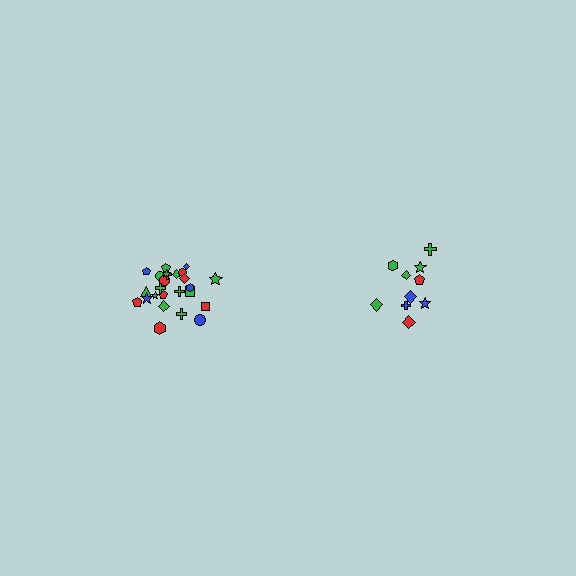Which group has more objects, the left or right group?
The left group.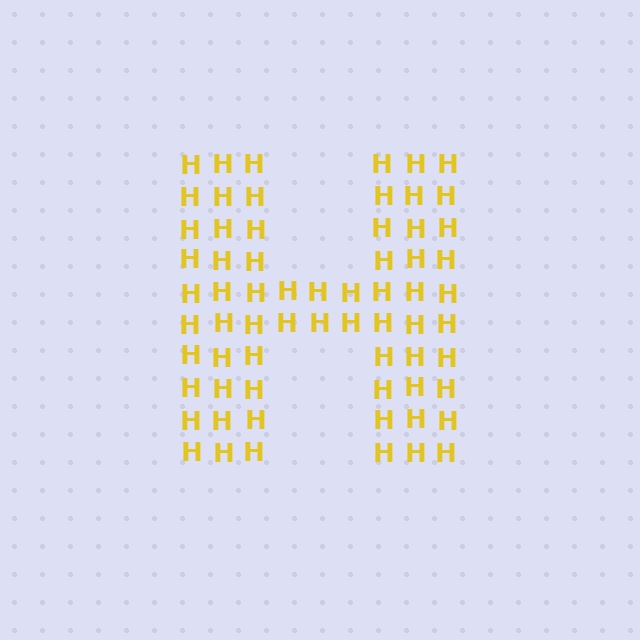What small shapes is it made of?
It is made of small letter H's.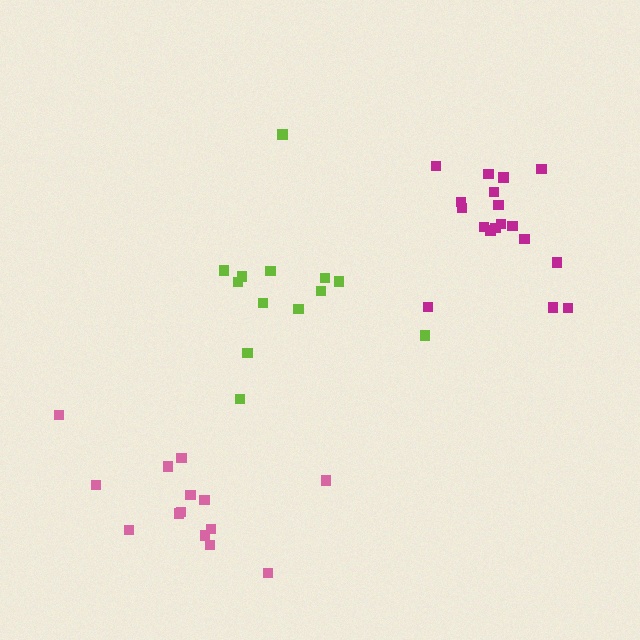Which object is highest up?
The magenta cluster is topmost.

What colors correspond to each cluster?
The clusters are colored: pink, lime, magenta.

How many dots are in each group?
Group 1: 14 dots, Group 2: 13 dots, Group 3: 18 dots (45 total).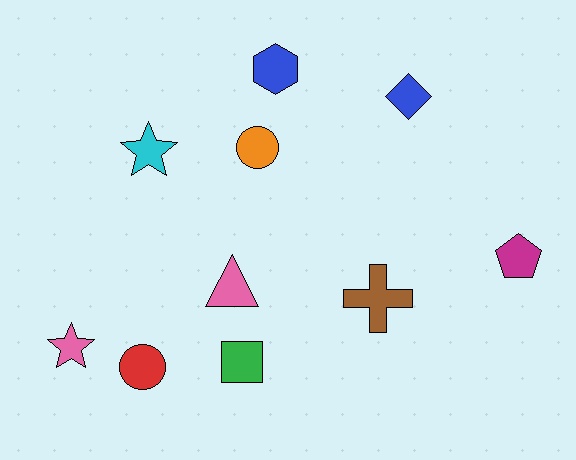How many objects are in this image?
There are 10 objects.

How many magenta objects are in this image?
There is 1 magenta object.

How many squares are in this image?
There is 1 square.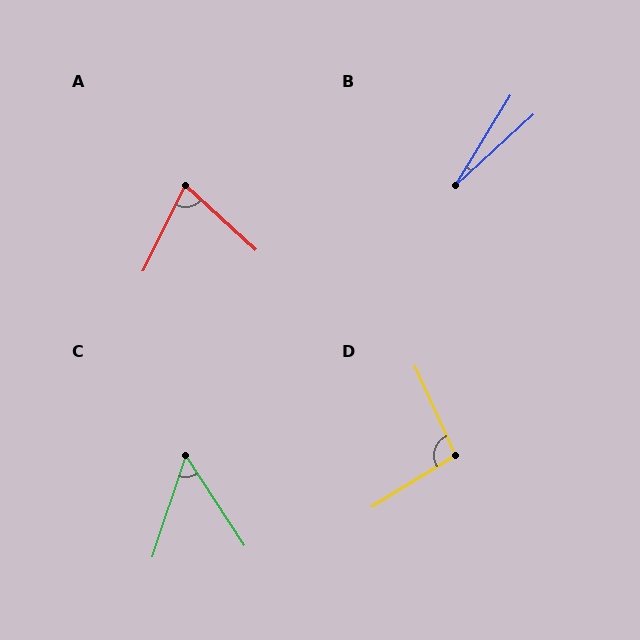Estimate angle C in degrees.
Approximately 51 degrees.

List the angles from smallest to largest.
B (16°), C (51°), A (74°), D (97°).